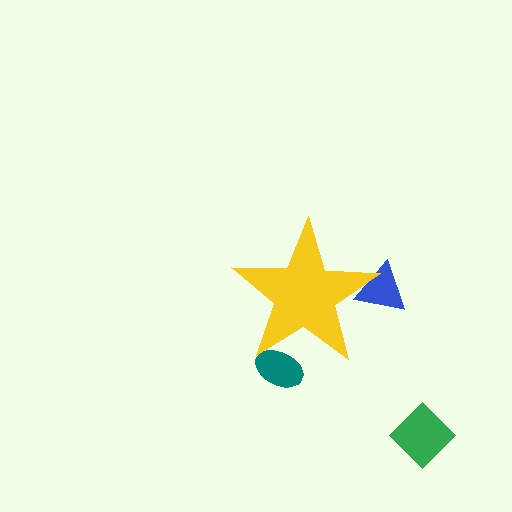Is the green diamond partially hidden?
No, the green diamond is fully visible.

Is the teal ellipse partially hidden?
Yes, the teal ellipse is partially hidden behind the yellow star.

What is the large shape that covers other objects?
A yellow star.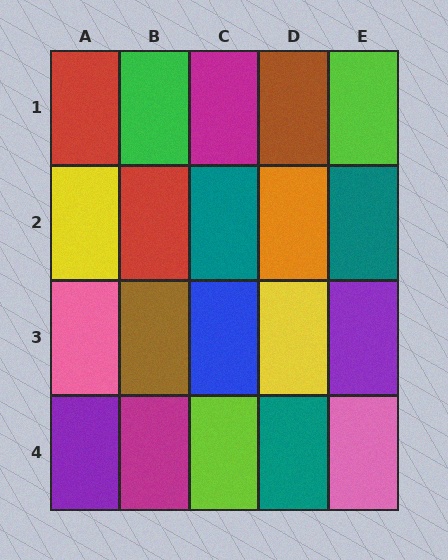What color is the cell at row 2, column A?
Yellow.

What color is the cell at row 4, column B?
Magenta.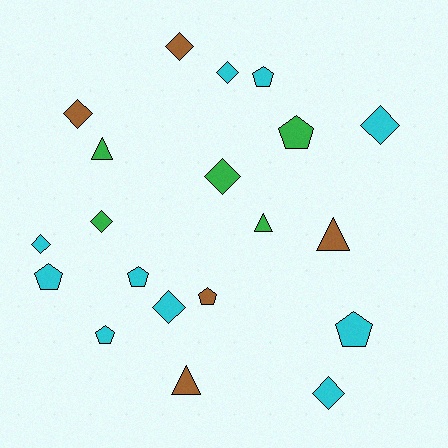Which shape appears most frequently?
Diamond, with 9 objects.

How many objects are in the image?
There are 20 objects.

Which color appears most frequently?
Cyan, with 10 objects.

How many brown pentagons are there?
There is 1 brown pentagon.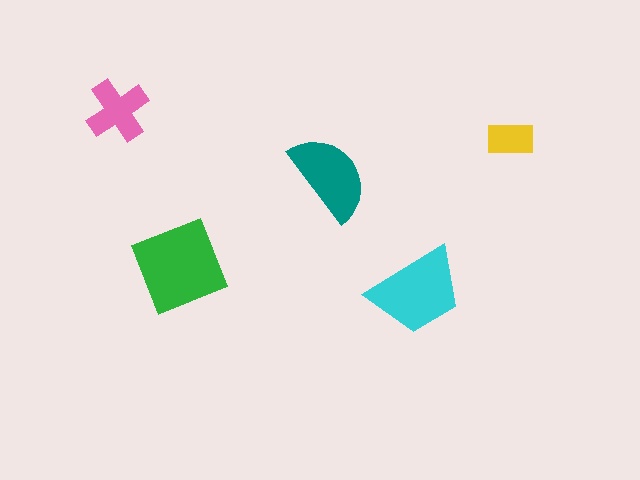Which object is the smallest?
The yellow rectangle.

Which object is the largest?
The green square.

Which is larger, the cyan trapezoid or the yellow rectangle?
The cyan trapezoid.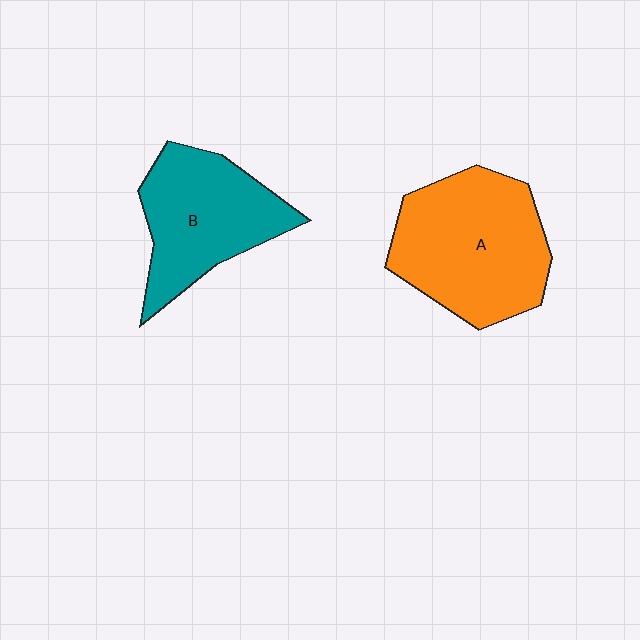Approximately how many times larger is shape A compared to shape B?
Approximately 1.2 times.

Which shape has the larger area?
Shape A (orange).